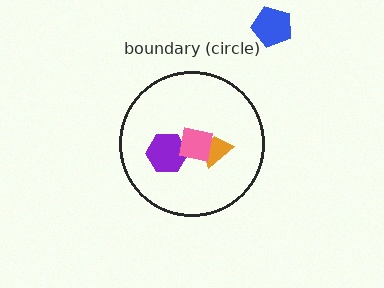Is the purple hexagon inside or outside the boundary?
Inside.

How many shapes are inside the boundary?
3 inside, 1 outside.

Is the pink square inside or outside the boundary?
Inside.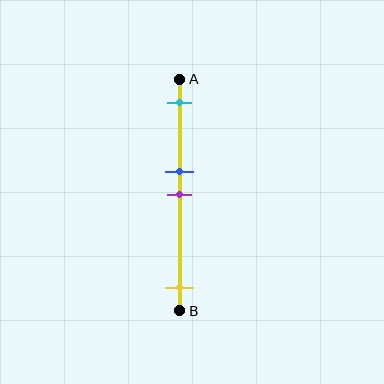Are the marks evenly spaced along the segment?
No, the marks are not evenly spaced.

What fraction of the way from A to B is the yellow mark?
The yellow mark is approximately 90% (0.9) of the way from A to B.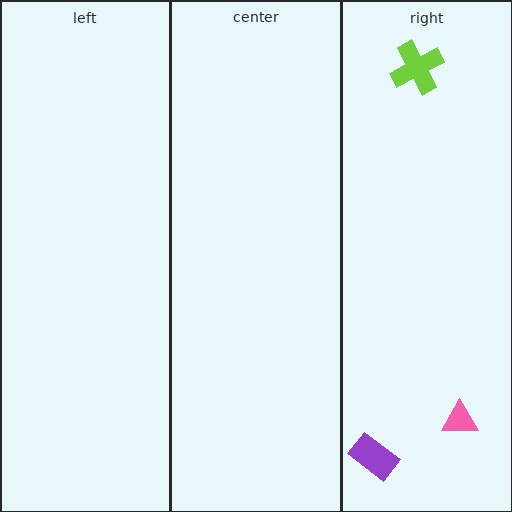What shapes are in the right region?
The lime cross, the pink triangle, the purple rectangle.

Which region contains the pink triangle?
The right region.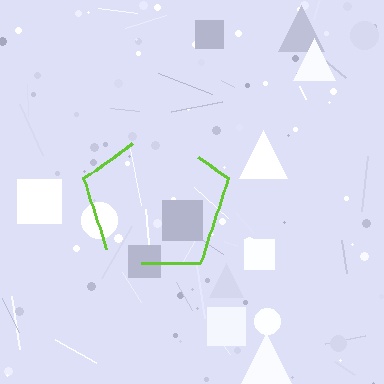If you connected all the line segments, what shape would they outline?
They would outline a pentagon.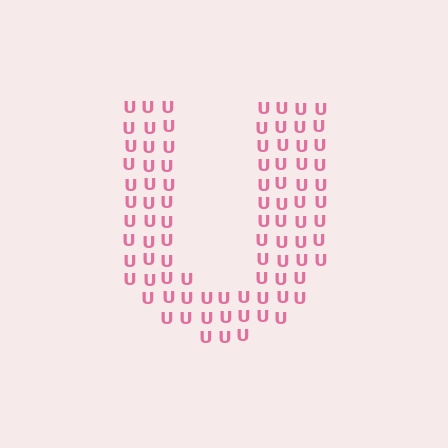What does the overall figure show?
The overall figure shows the letter U.